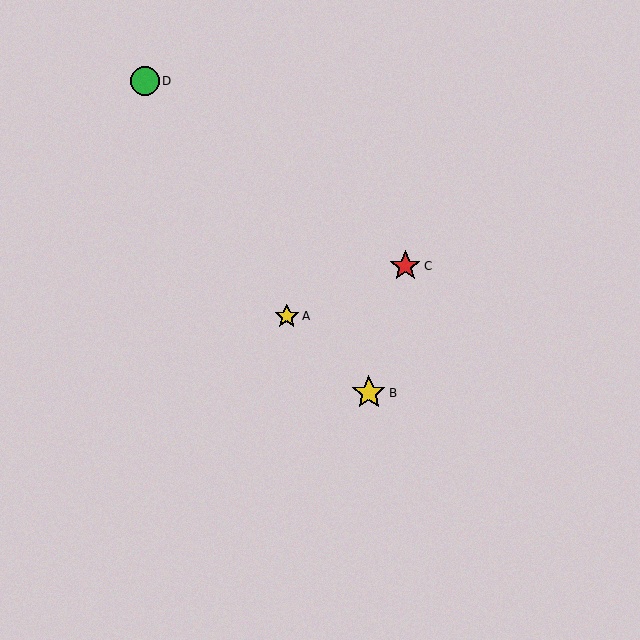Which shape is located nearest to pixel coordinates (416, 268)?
The red star (labeled C) at (405, 266) is nearest to that location.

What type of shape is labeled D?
Shape D is a green circle.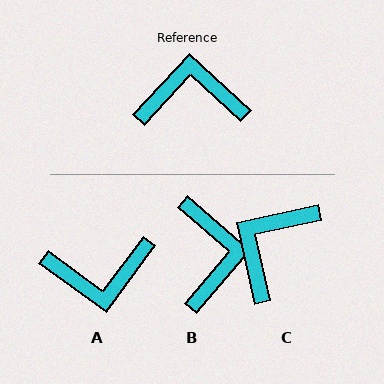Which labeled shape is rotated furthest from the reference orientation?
A, about 174 degrees away.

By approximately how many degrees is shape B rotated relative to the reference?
Approximately 88 degrees clockwise.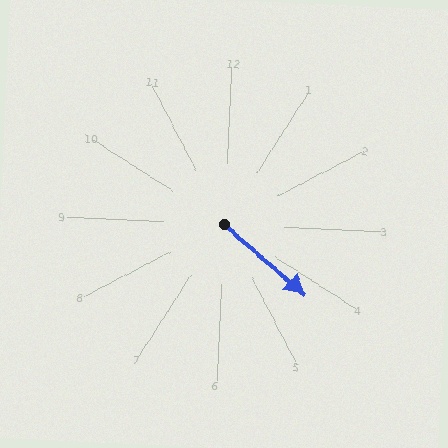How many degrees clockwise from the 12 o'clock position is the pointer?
Approximately 128 degrees.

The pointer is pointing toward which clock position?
Roughly 4 o'clock.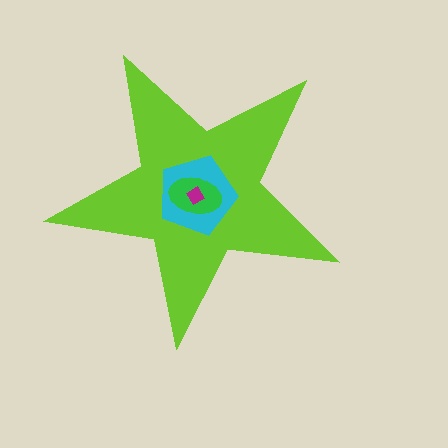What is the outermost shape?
The lime star.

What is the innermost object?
The magenta diamond.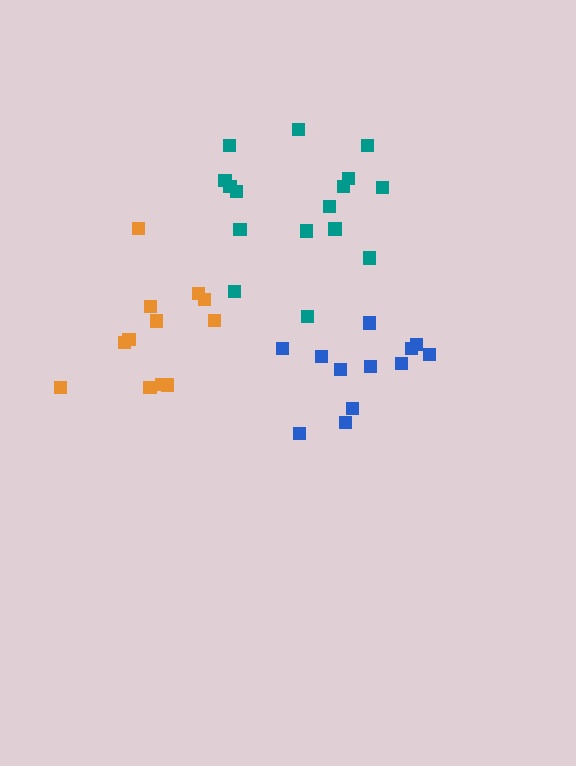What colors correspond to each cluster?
The clusters are colored: blue, orange, teal.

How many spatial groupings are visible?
There are 3 spatial groupings.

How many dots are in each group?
Group 1: 12 dots, Group 2: 12 dots, Group 3: 16 dots (40 total).